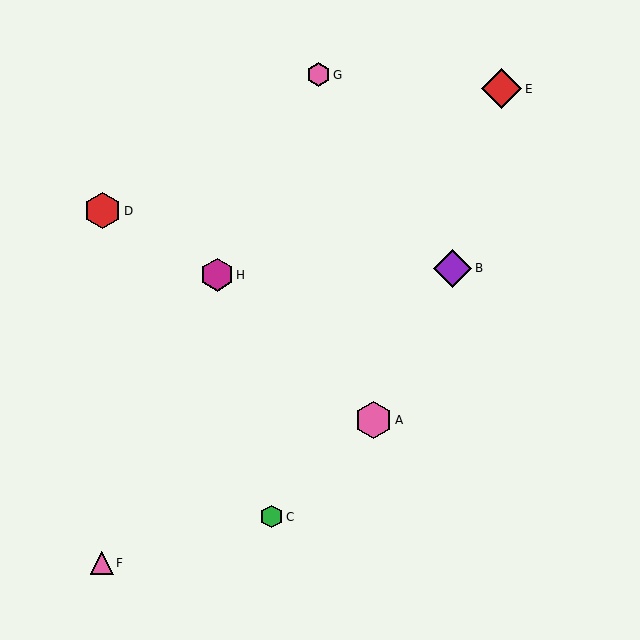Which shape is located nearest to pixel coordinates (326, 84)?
The pink hexagon (labeled G) at (318, 75) is nearest to that location.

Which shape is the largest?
The red diamond (labeled E) is the largest.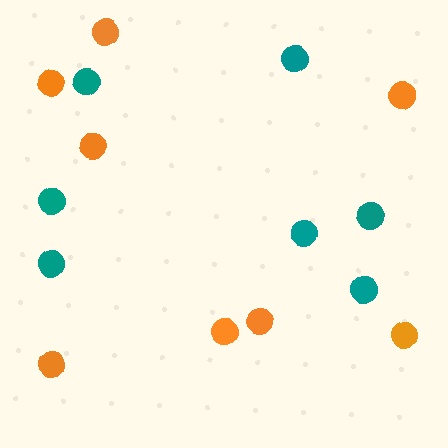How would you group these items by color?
There are 2 groups: one group of orange circles (8) and one group of teal circles (7).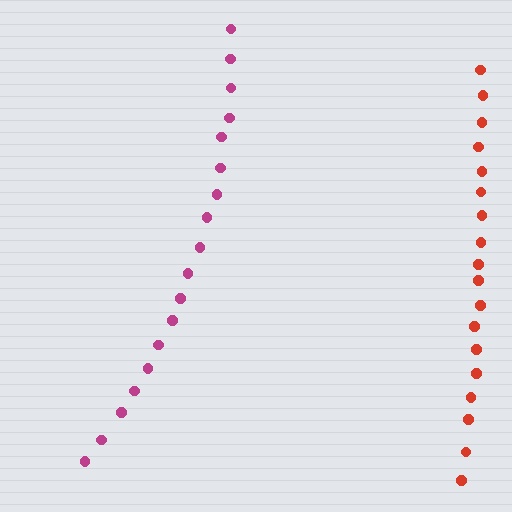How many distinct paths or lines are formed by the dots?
There are 2 distinct paths.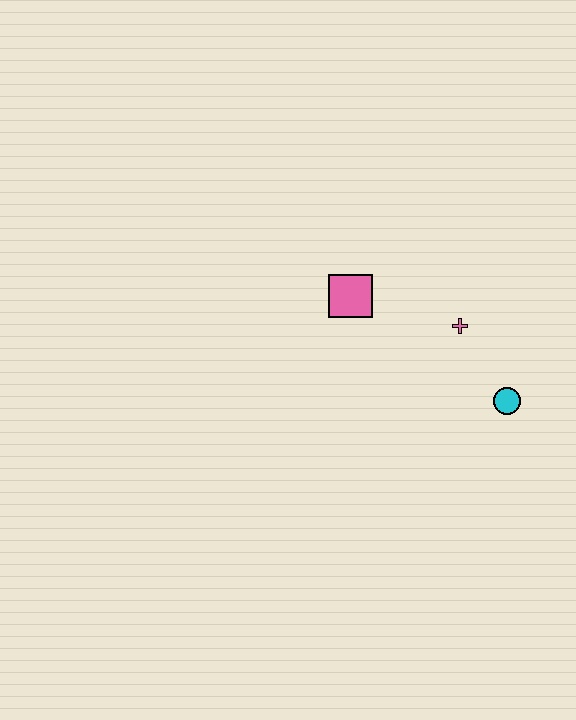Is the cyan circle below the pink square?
Yes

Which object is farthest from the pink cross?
The pink square is farthest from the pink cross.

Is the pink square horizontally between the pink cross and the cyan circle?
No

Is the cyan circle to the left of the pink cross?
No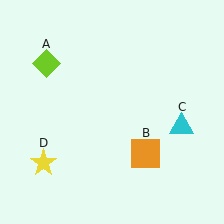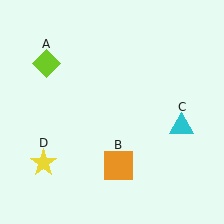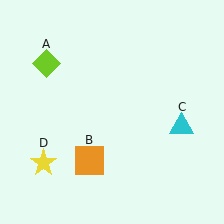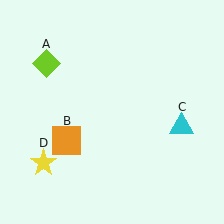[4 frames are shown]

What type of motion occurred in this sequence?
The orange square (object B) rotated clockwise around the center of the scene.